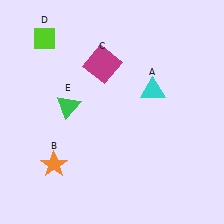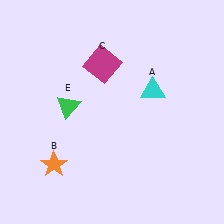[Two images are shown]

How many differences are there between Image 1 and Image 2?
There is 1 difference between the two images.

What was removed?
The lime diamond (D) was removed in Image 2.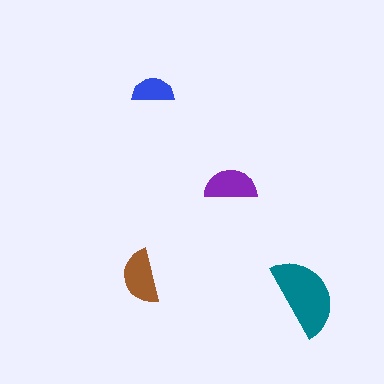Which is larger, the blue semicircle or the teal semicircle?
The teal one.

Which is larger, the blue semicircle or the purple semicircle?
The purple one.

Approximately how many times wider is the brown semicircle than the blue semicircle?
About 1.5 times wider.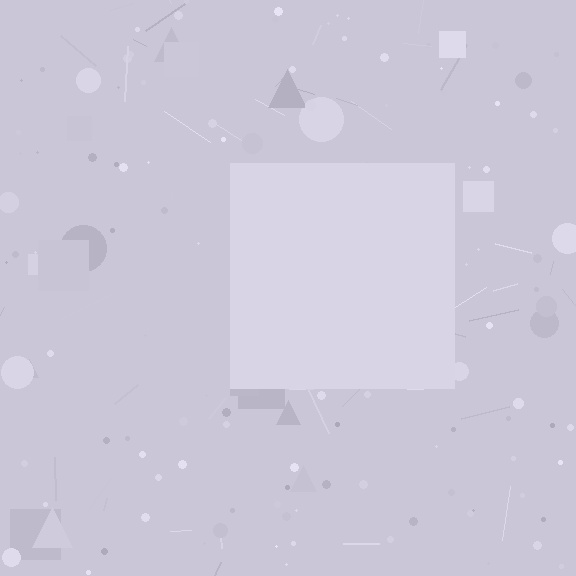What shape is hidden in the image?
A square is hidden in the image.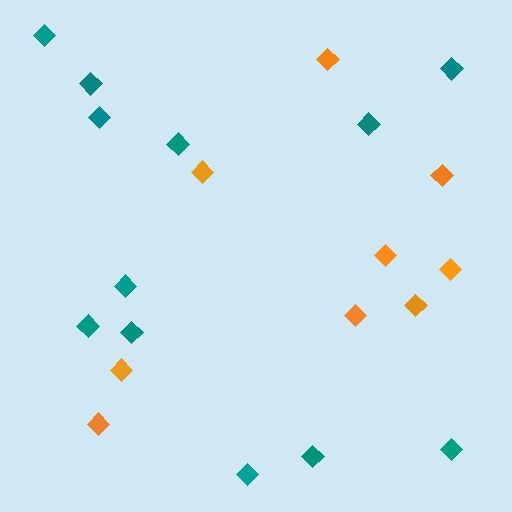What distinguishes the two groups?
There are 2 groups: one group of orange diamonds (9) and one group of teal diamonds (12).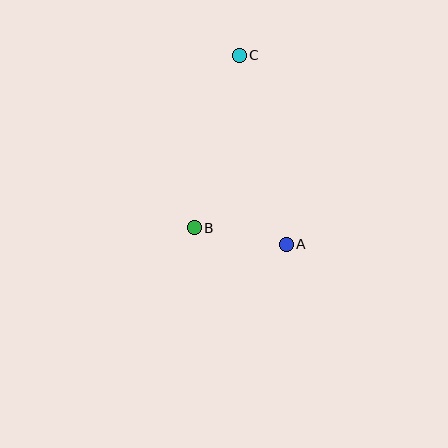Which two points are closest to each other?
Points A and B are closest to each other.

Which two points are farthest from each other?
Points A and C are farthest from each other.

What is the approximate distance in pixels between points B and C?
The distance between B and C is approximately 178 pixels.